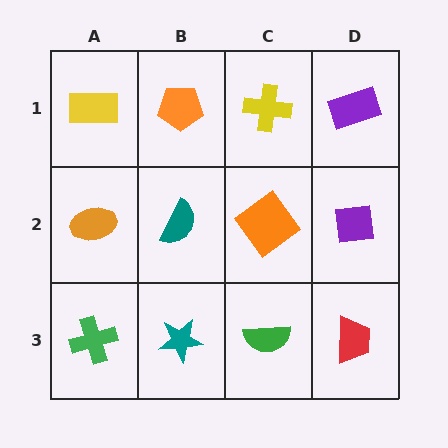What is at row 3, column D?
A red trapezoid.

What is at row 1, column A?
A yellow rectangle.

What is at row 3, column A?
A green cross.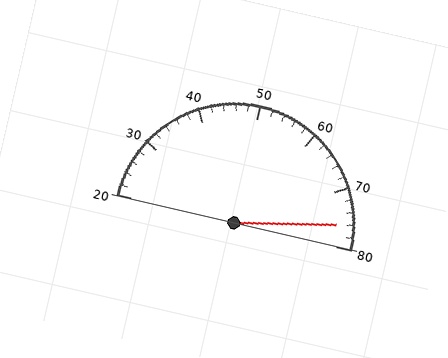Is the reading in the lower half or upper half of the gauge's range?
The reading is in the upper half of the range (20 to 80).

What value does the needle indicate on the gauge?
The needle indicates approximately 76.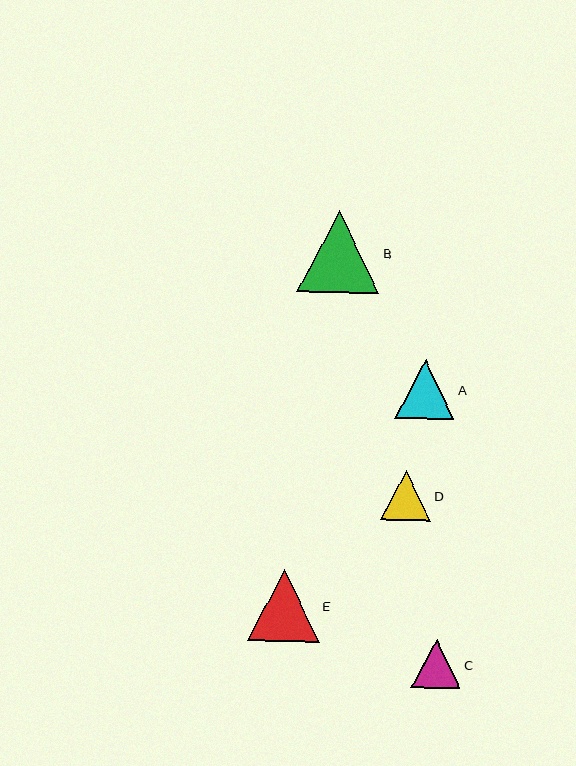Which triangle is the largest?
Triangle B is the largest with a size of approximately 82 pixels.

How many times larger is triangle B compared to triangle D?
Triangle B is approximately 1.6 times the size of triangle D.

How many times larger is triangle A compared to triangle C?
Triangle A is approximately 1.2 times the size of triangle C.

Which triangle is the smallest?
Triangle C is the smallest with a size of approximately 49 pixels.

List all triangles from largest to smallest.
From largest to smallest: B, E, A, D, C.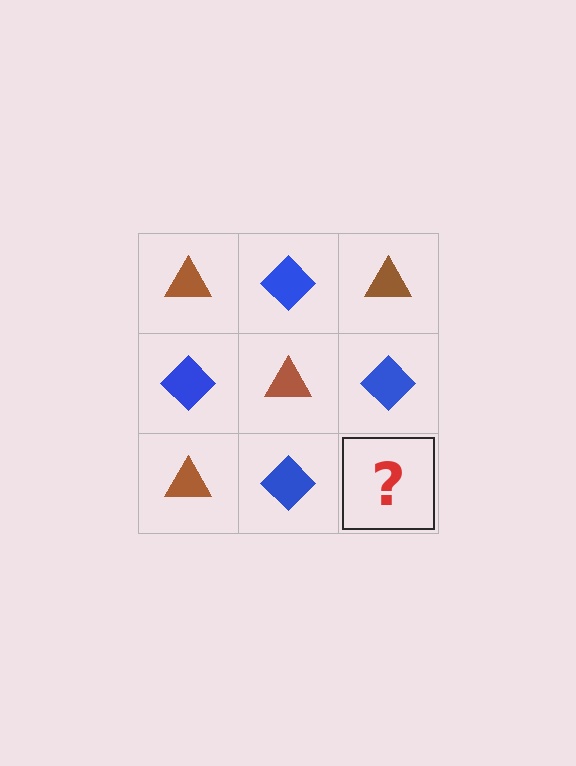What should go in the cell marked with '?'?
The missing cell should contain a brown triangle.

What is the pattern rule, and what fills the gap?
The rule is that it alternates brown triangle and blue diamond in a checkerboard pattern. The gap should be filled with a brown triangle.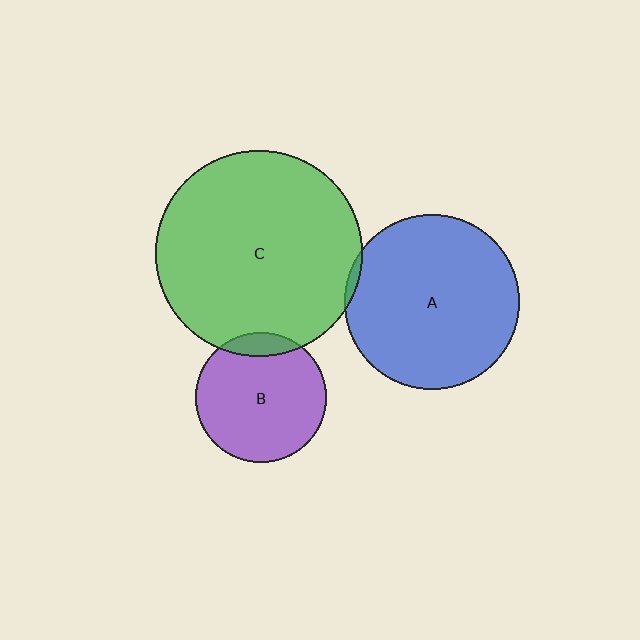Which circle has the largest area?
Circle C (green).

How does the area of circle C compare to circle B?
Approximately 2.5 times.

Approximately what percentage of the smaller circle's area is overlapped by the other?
Approximately 5%.